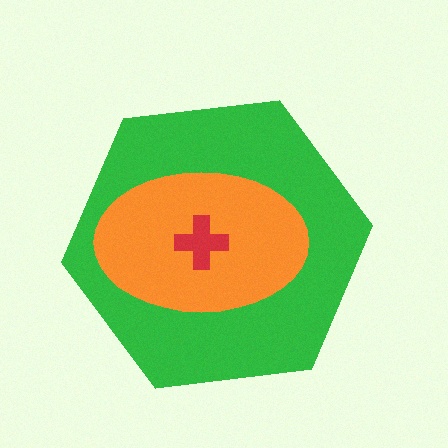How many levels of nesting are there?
3.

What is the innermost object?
The red cross.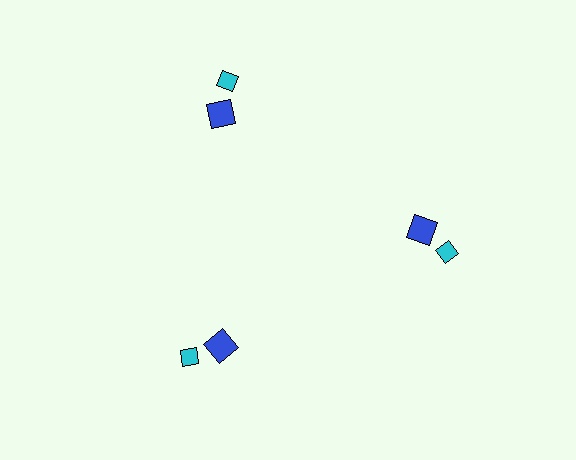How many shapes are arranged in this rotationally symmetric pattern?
There are 6 shapes, arranged in 3 groups of 2.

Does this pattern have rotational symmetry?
Yes, this pattern has 3-fold rotational symmetry. It looks the same after rotating 120 degrees around the center.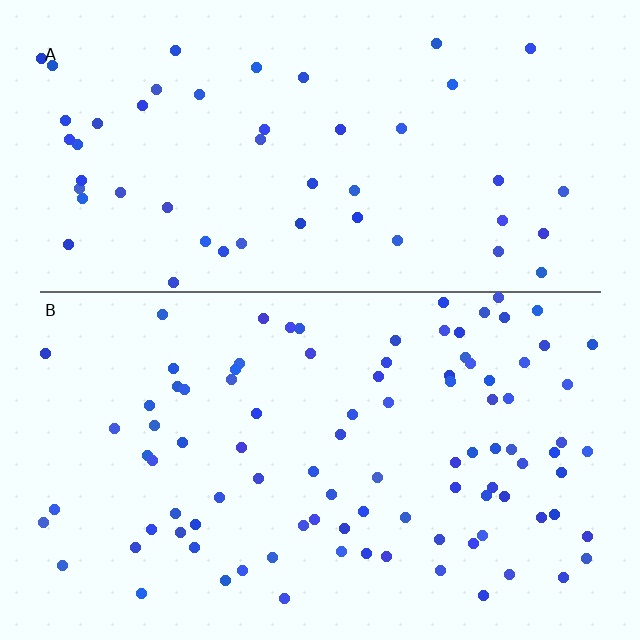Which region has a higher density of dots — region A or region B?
B (the bottom).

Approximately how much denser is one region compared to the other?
Approximately 1.9× — region B over region A.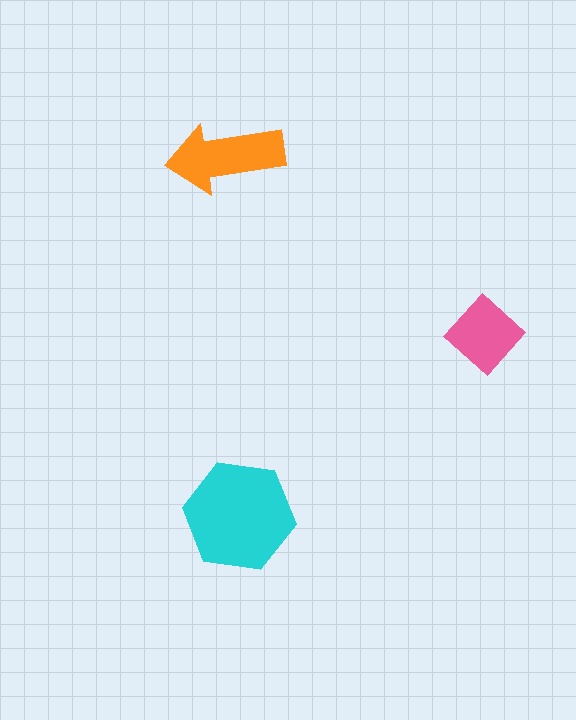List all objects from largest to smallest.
The cyan hexagon, the orange arrow, the pink diamond.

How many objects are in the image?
There are 3 objects in the image.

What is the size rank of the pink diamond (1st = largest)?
3rd.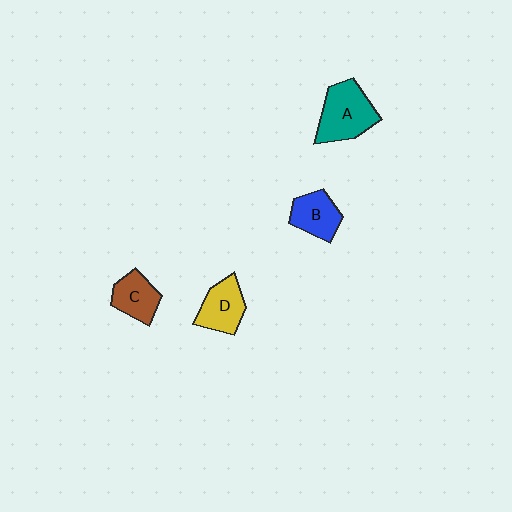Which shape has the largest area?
Shape A (teal).